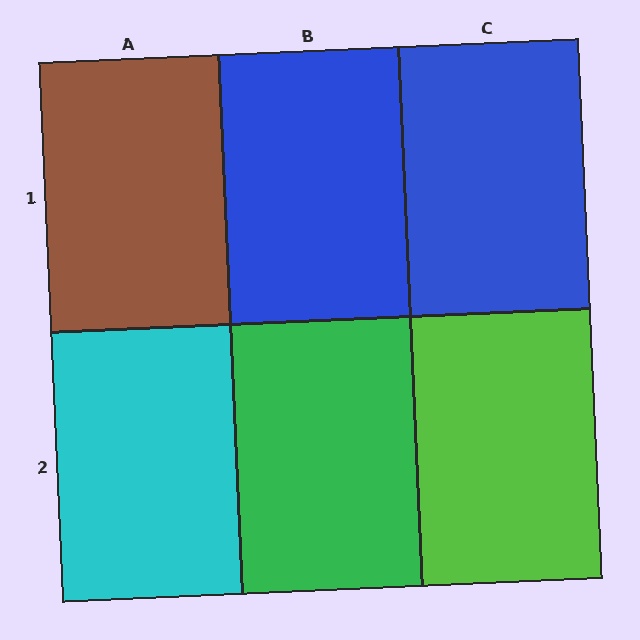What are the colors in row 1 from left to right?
Brown, blue, blue.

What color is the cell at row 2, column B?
Green.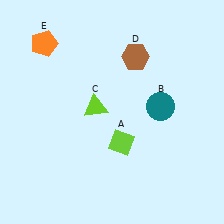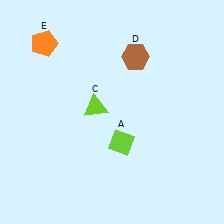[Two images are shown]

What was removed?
The teal circle (B) was removed in Image 2.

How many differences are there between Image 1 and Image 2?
There is 1 difference between the two images.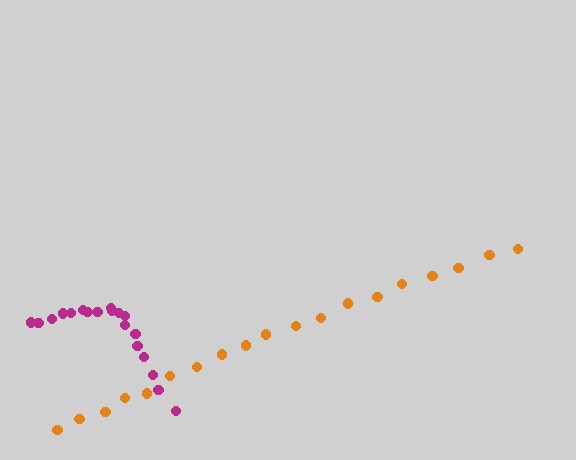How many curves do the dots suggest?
There are 2 distinct paths.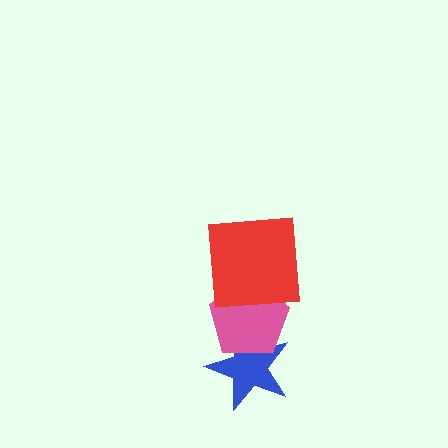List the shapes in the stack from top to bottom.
From top to bottom: the red square, the pink pentagon, the blue star.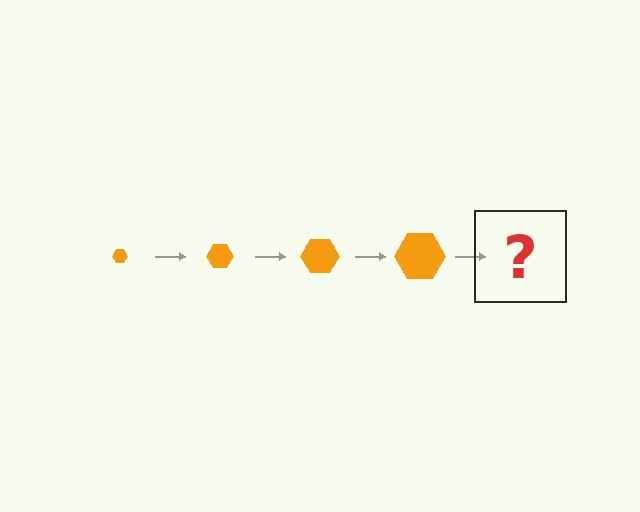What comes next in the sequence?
The next element should be an orange hexagon, larger than the previous one.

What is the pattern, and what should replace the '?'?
The pattern is that the hexagon gets progressively larger each step. The '?' should be an orange hexagon, larger than the previous one.